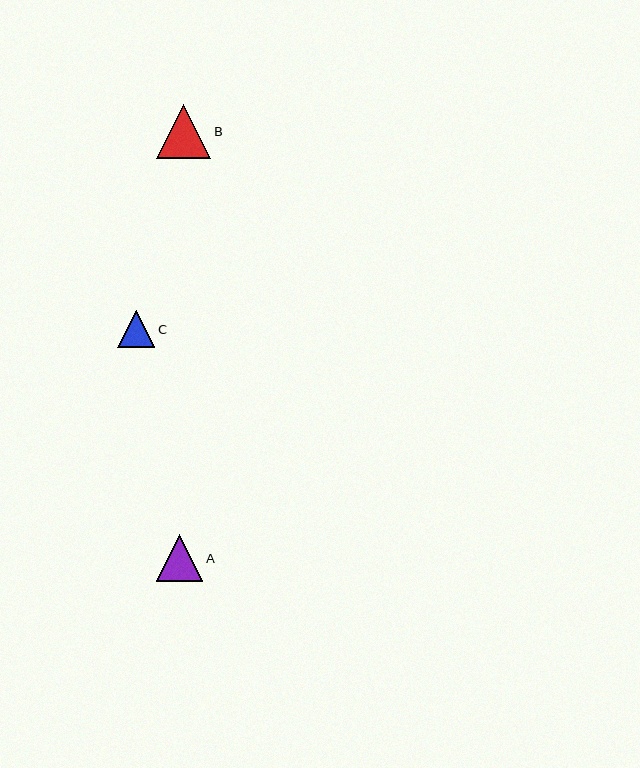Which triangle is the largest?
Triangle B is the largest with a size of approximately 54 pixels.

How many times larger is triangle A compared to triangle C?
Triangle A is approximately 1.3 times the size of triangle C.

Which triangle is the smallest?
Triangle C is the smallest with a size of approximately 37 pixels.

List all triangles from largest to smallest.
From largest to smallest: B, A, C.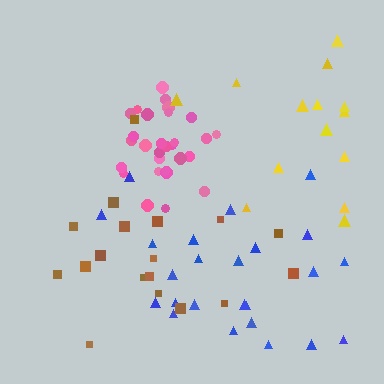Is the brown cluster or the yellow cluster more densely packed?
Brown.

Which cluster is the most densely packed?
Pink.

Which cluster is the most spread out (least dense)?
Yellow.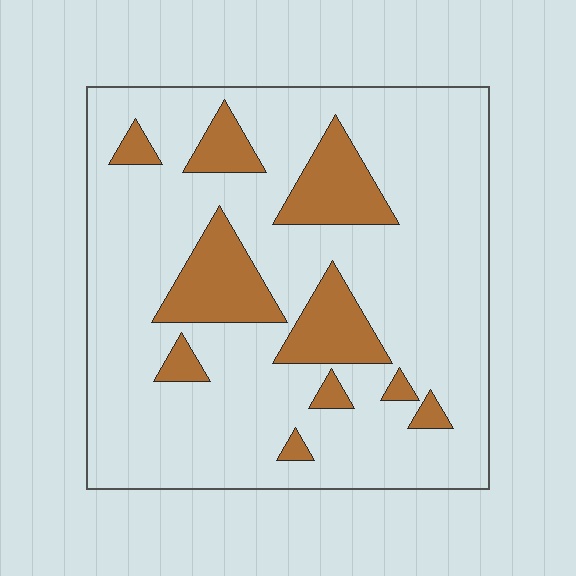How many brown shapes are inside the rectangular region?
10.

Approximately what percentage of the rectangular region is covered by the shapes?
Approximately 20%.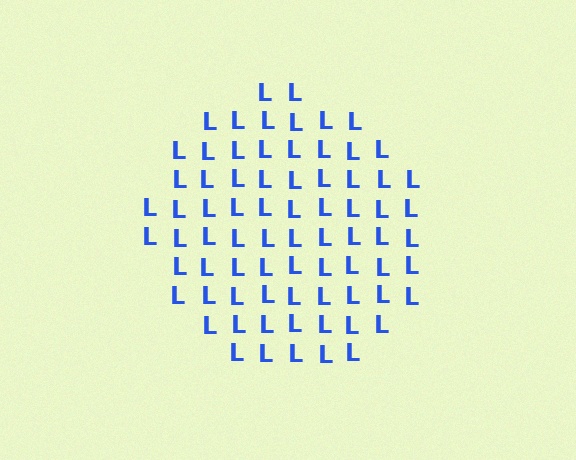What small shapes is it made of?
It is made of small letter L's.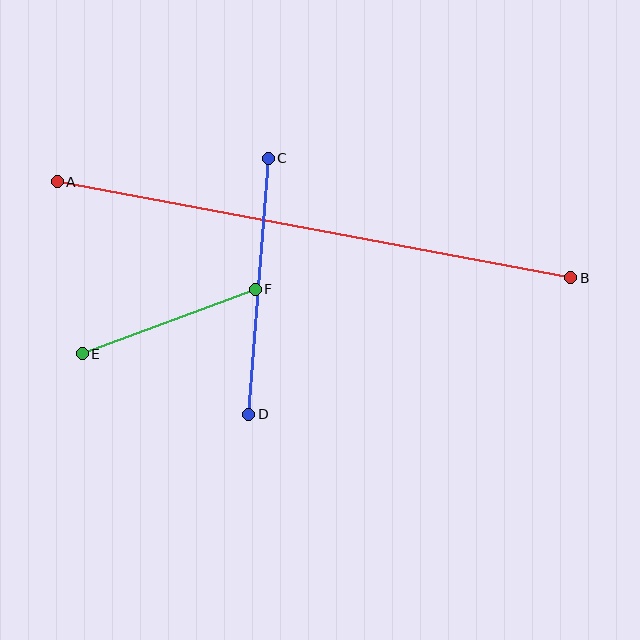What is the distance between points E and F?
The distance is approximately 185 pixels.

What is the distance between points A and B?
The distance is approximately 523 pixels.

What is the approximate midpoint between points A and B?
The midpoint is at approximately (314, 230) pixels.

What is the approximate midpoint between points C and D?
The midpoint is at approximately (259, 286) pixels.